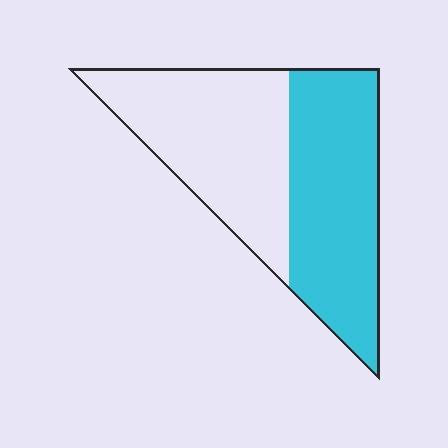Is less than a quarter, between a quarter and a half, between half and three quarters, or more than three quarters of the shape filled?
Between a quarter and a half.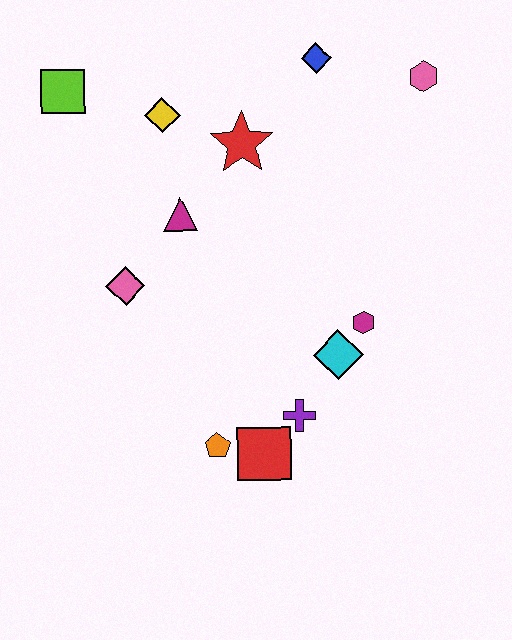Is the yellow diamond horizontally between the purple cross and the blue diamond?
No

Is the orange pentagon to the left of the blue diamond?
Yes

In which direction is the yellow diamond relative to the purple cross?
The yellow diamond is above the purple cross.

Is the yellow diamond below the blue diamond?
Yes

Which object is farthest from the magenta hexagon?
The lime square is farthest from the magenta hexagon.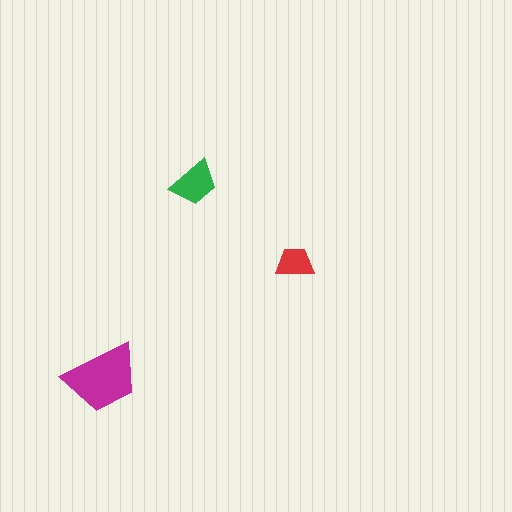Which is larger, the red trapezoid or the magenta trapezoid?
The magenta one.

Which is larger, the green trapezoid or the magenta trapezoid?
The magenta one.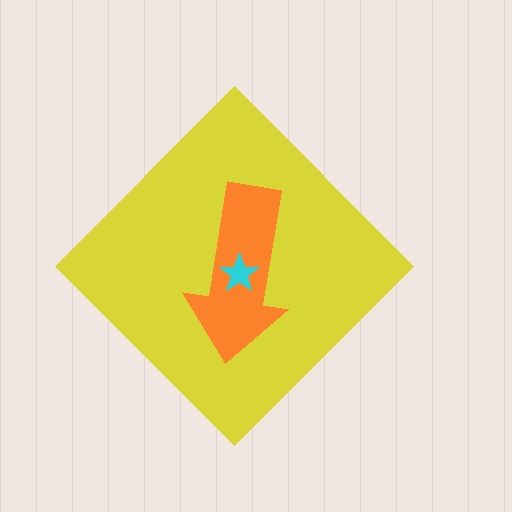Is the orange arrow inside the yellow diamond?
Yes.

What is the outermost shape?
The yellow diamond.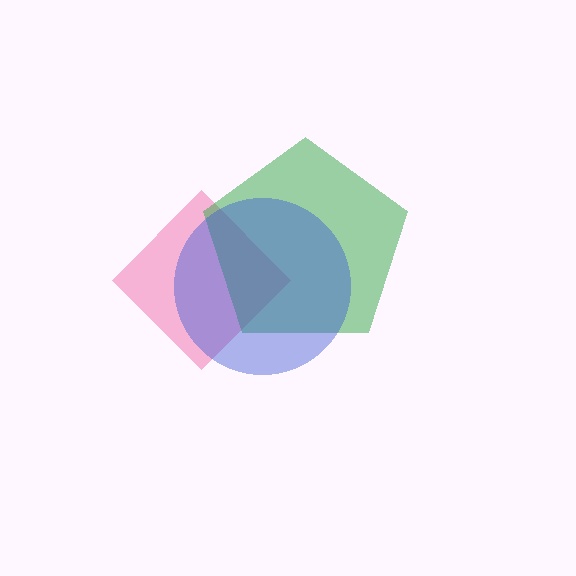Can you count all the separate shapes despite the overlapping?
Yes, there are 3 separate shapes.